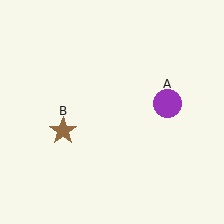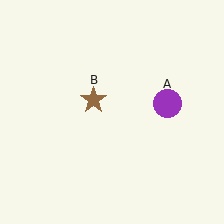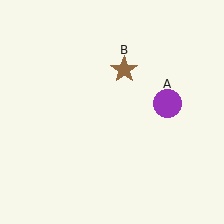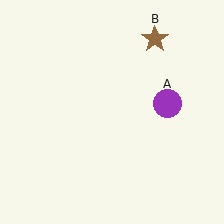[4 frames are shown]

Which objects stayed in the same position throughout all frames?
Purple circle (object A) remained stationary.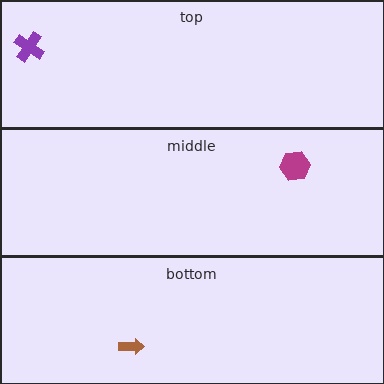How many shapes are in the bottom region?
1.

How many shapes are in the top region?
1.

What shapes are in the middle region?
The magenta hexagon.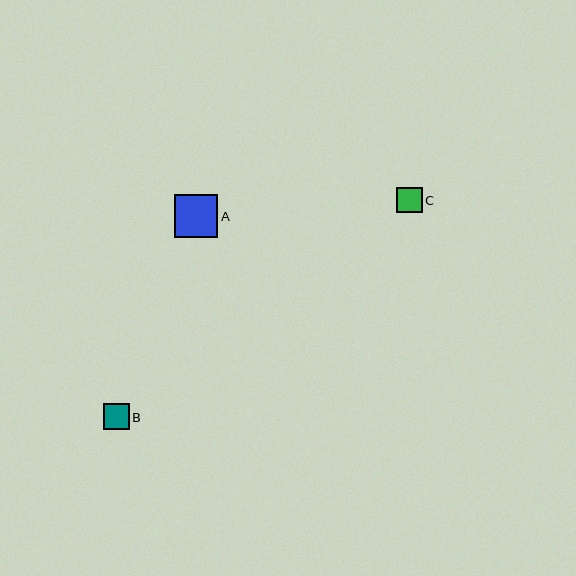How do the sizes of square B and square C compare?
Square B and square C are approximately the same size.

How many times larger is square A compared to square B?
Square A is approximately 1.6 times the size of square B.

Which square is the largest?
Square A is the largest with a size of approximately 43 pixels.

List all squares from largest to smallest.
From largest to smallest: A, B, C.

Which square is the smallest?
Square C is the smallest with a size of approximately 25 pixels.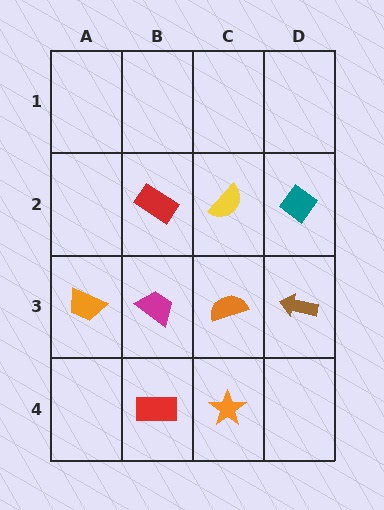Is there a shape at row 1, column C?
No, that cell is empty.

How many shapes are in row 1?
0 shapes.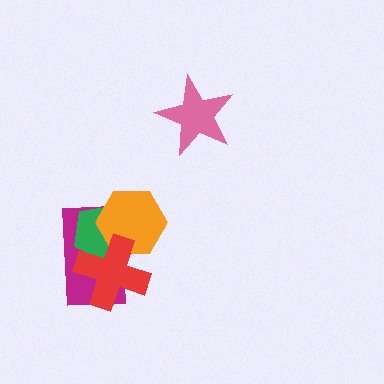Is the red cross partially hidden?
No, no other shape covers it.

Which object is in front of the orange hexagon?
The red cross is in front of the orange hexagon.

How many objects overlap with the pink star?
0 objects overlap with the pink star.